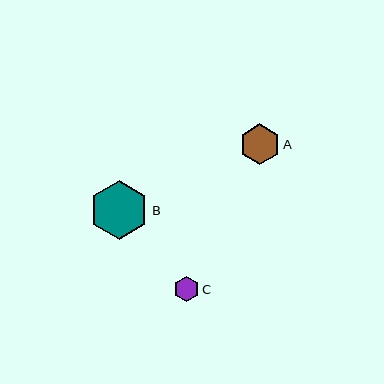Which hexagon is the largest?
Hexagon B is the largest with a size of approximately 59 pixels.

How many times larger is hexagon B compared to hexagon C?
Hexagon B is approximately 2.3 times the size of hexagon C.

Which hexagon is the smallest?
Hexagon C is the smallest with a size of approximately 25 pixels.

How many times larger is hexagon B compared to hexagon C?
Hexagon B is approximately 2.3 times the size of hexagon C.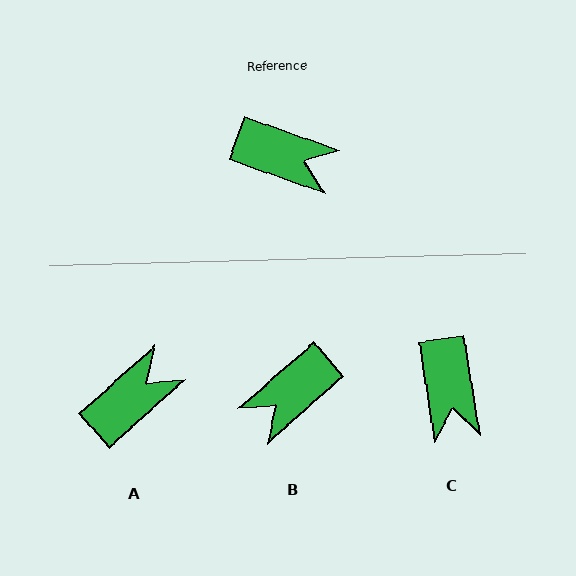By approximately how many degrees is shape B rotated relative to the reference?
Approximately 120 degrees clockwise.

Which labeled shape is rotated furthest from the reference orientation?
B, about 120 degrees away.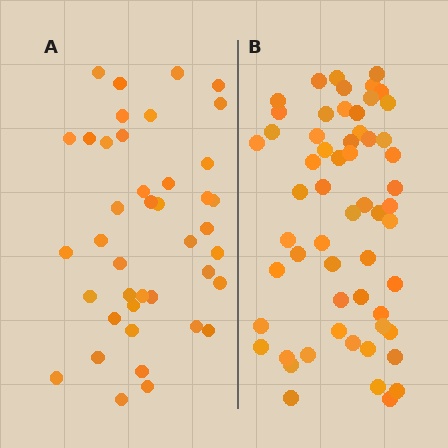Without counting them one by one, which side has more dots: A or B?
Region B (the right region) has more dots.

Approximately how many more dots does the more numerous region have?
Region B has approximately 15 more dots than region A.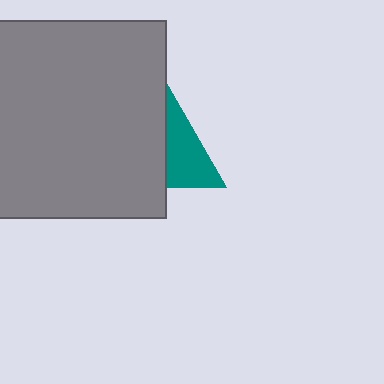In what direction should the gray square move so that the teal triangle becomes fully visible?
The gray square should move left. That is the shortest direction to clear the overlap and leave the teal triangle fully visible.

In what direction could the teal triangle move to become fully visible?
The teal triangle could move right. That would shift it out from behind the gray square entirely.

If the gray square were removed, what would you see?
You would see the complete teal triangle.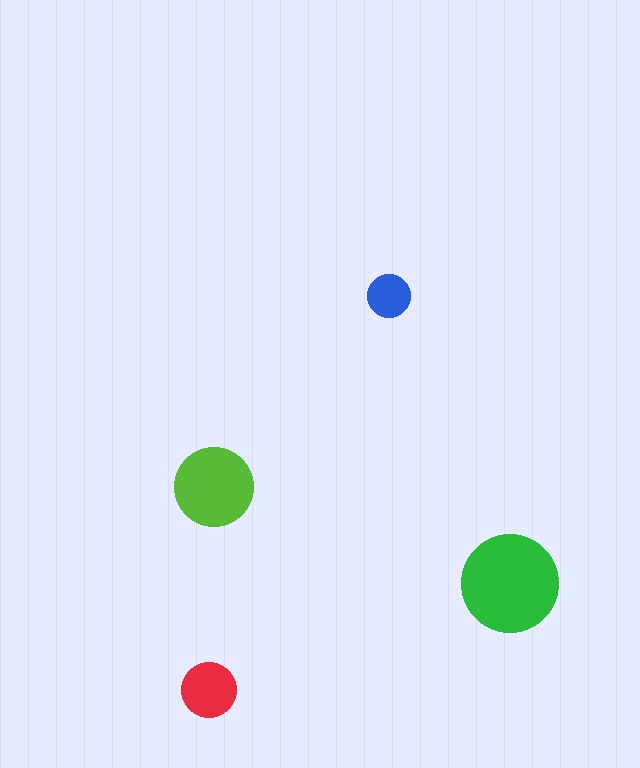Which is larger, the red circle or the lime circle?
The lime one.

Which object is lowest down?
The red circle is bottommost.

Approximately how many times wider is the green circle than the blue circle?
About 2.5 times wider.